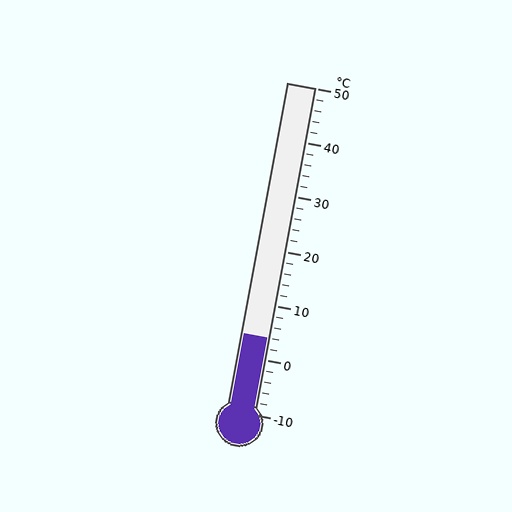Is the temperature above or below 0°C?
The temperature is above 0°C.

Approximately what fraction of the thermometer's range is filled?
The thermometer is filled to approximately 25% of its range.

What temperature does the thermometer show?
The thermometer shows approximately 4°C.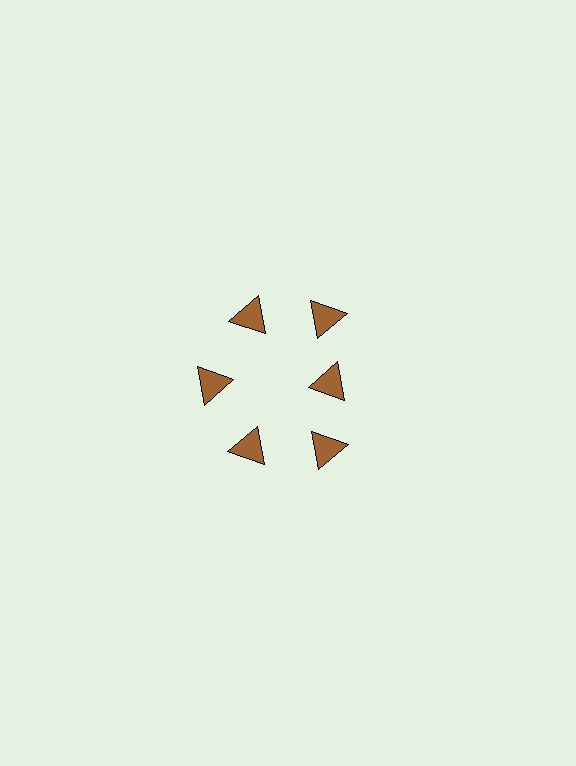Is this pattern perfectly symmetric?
No. The 6 brown triangles are arranged in a ring, but one element near the 3 o'clock position is pulled inward toward the center, breaking the 6-fold rotational symmetry.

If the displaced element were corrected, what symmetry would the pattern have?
It would have 6-fold rotational symmetry — the pattern would map onto itself every 60 degrees.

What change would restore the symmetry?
The symmetry would be restored by moving it outward, back onto the ring so that all 6 triangles sit at equal angles and equal distance from the center.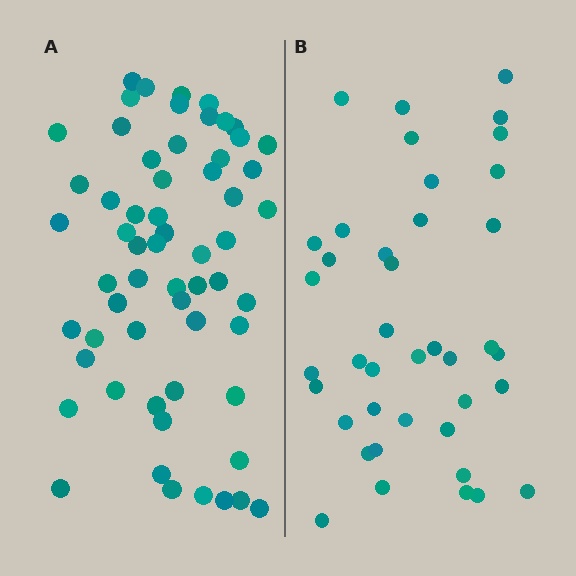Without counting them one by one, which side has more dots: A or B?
Region A (the left region) has more dots.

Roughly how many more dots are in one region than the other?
Region A has approximately 20 more dots than region B.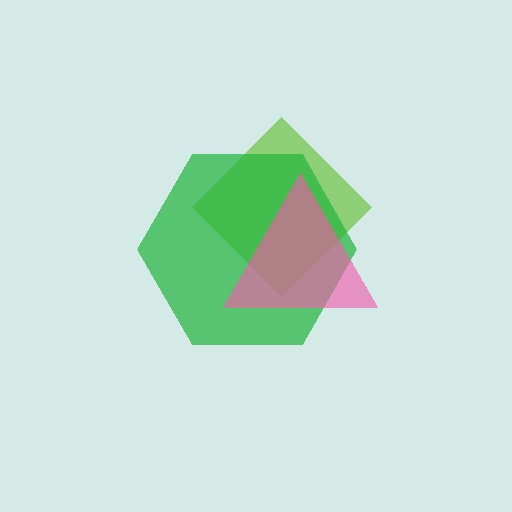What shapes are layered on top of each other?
The layered shapes are: a lime diamond, a green hexagon, a pink triangle.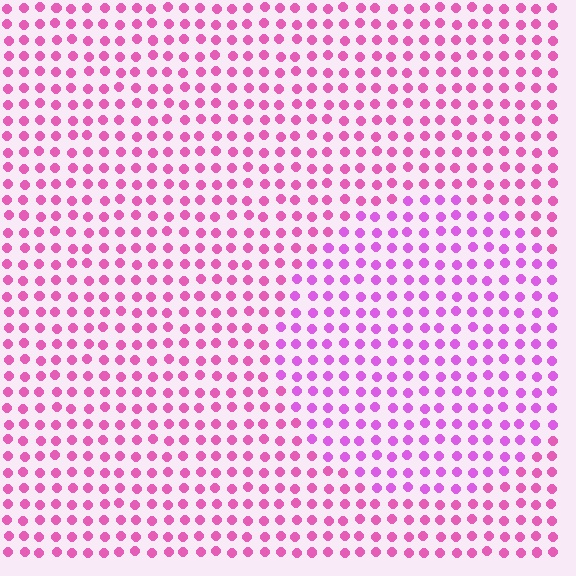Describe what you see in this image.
The image is filled with small pink elements in a uniform arrangement. A circle-shaped region is visible where the elements are tinted to a slightly different hue, forming a subtle color boundary.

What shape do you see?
I see a circle.